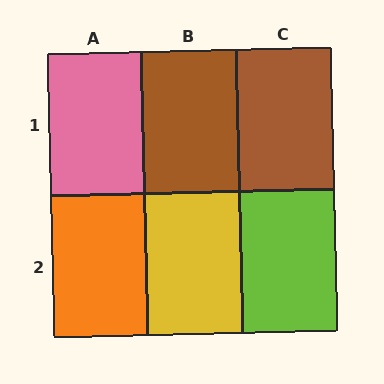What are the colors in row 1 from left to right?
Pink, brown, brown.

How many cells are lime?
1 cell is lime.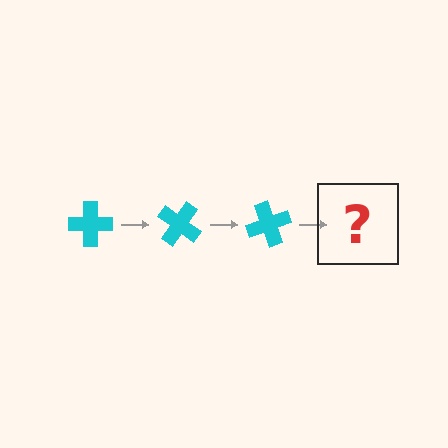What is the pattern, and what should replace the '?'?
The pattern is that the cross rotates 35 degrees each step. The '?' should be a cyan cross rotated 105 degrees.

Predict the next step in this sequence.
The next step is a cyan cross rotated 105 degrees.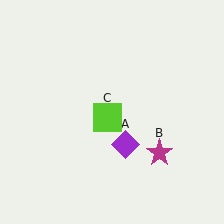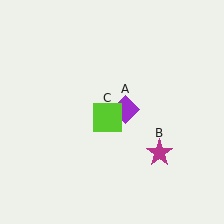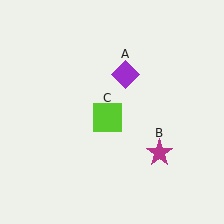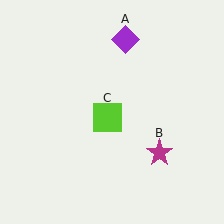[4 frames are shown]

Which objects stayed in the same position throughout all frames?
Magenta star (object B) and lime square (object C) remained stationary.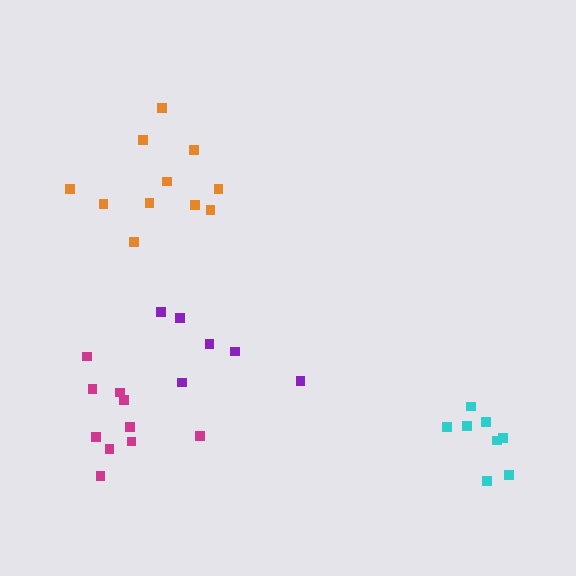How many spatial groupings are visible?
There are 4 spatial groupings.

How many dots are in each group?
Group 1: 11 dots, Group 2: 6 dots, Group 3: 8 dots, Group 4: 10 dots (35 total).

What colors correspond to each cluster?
The clusters are colored: orange, purple, cyan, magenta.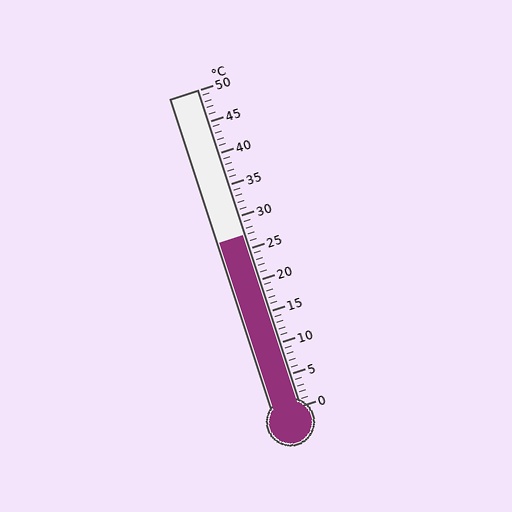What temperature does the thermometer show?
The thermometer shows approximately 27°C.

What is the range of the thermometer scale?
The thermometer scale ranges from 0°C to 50°C.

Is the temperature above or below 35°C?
The temperature is below 35°C.